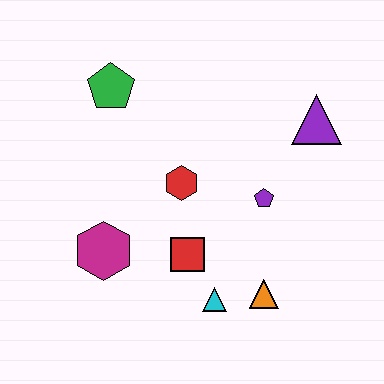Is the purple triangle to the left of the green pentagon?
No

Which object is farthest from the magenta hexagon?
The purple triangle is farthest from the magenta hexagon.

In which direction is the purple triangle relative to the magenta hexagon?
The purple triangle is to the right of the magenta hexagon.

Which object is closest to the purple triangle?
The purple pentagon is closest to the purple triangle.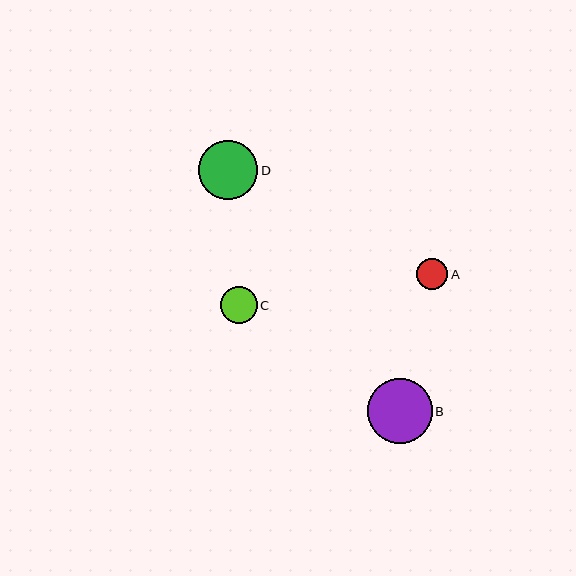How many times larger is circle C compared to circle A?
Circle C is approximately 1.2 times the size of circle A.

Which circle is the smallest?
Circle A is the smallest with a size of approximately 31 pixels.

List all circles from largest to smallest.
From largest to smallest: B, D, C, A.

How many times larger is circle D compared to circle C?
Circle D is approximately 1.6 times the size of circle C.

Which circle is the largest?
Circle B is the largest with a size of approximately 64 pixels.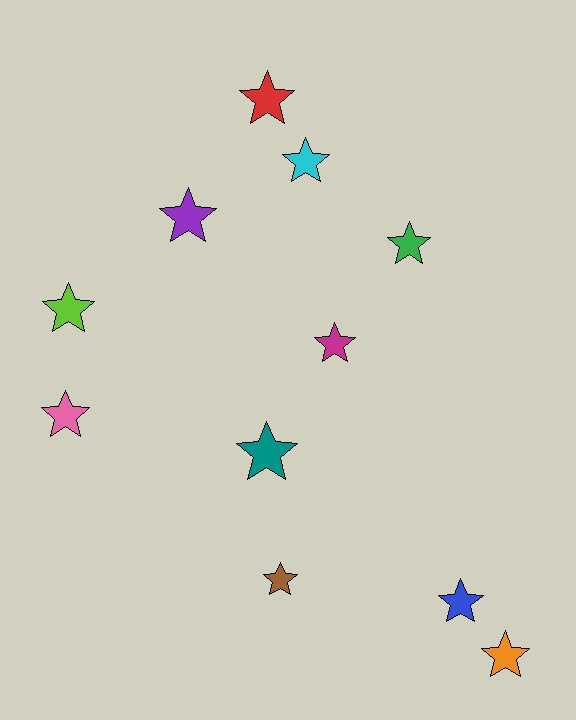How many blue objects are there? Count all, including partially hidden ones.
There is 1 blue object.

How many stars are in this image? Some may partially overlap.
There are 11 stars.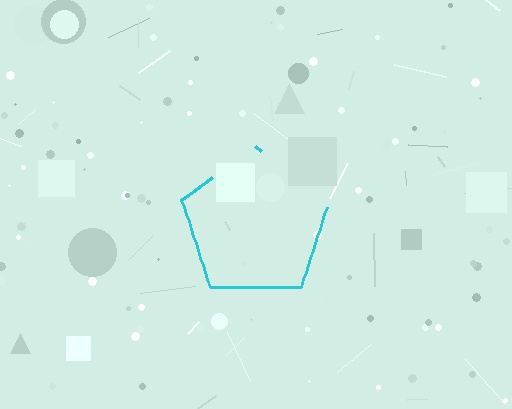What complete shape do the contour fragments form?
The contour fragments form a pentagon.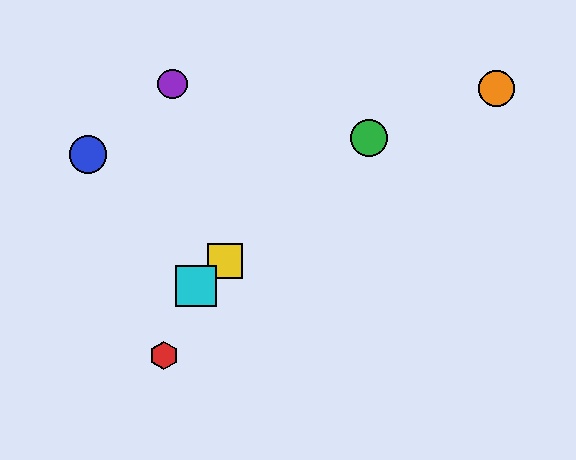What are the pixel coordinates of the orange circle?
The orange circle is at (497, 89).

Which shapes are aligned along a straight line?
The green circle, the yellow square, the cyan square are aligned along a straight line.